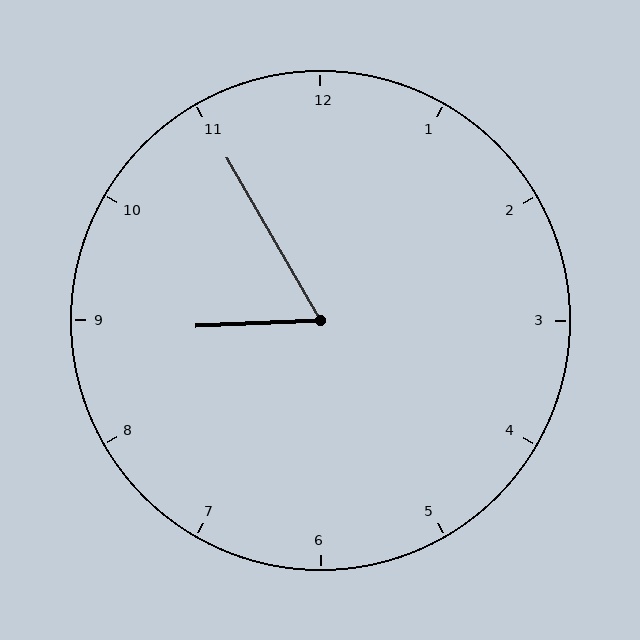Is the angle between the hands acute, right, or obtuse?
It is acute.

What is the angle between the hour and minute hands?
Approximately 62 degrees.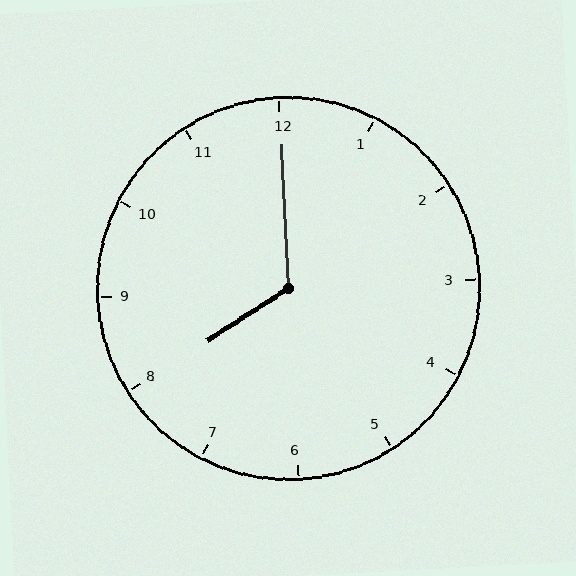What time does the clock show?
8:00.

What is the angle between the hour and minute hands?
Approximately 120 degrees.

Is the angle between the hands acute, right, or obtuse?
It is obtuse.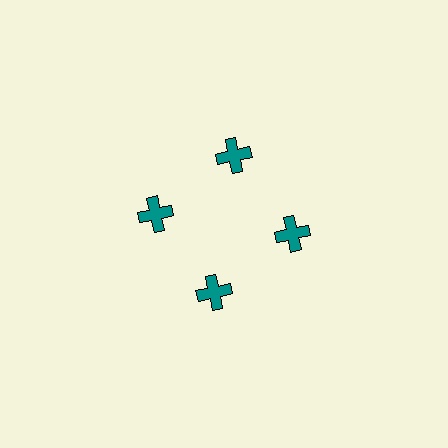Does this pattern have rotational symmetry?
Yes, this pattern has 4-fold rotational symmetry. It looks the same after rotating 90 degrees around the center.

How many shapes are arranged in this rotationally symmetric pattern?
There are 4 shapes, arranged in 4 groups of 1.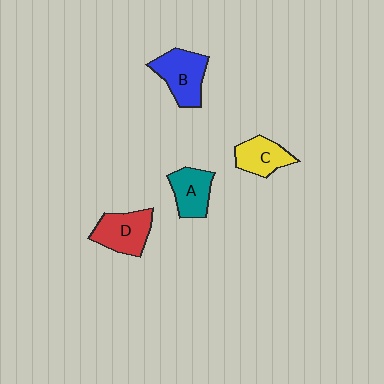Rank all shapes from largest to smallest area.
From largest to smallest: B (blue), D (red), A (teal), C (yellow).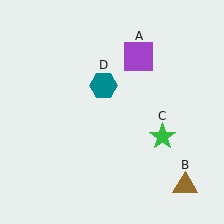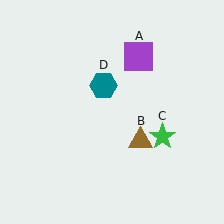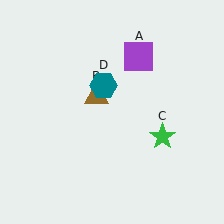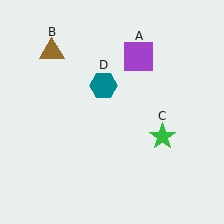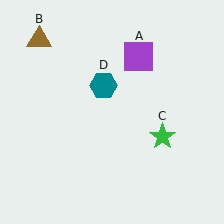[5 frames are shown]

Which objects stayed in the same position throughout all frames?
Purple square (object A) and green star (object C) and teal hexagon (object D) remained stationary.